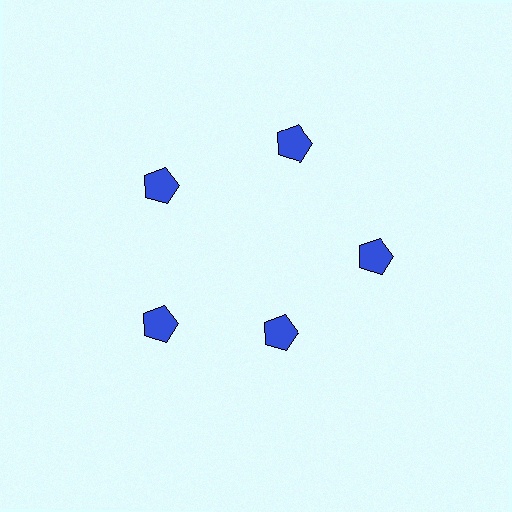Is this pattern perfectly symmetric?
No. The 5 blue pentagons are arranged in a ring, but one element near the 5 o'clock position is pulled inward toward the center, breaking the 5-fold rotational symmetry.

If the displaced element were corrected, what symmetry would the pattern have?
It would have 5-fold rotational symmetry — the pattern would map onto itself every 72 degrees.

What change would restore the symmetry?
The symmetry would be restored by moving it outward, back onto the ring so that all 5 pentagons sit at equal angles and equal distance from the center.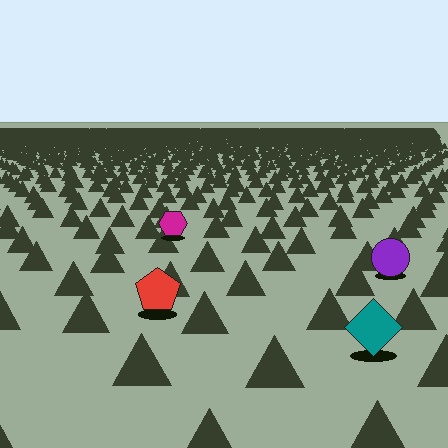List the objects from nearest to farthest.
From nearest to farthest: the teal diamond, the red pentagon, the purple circle, the magenta hexagon.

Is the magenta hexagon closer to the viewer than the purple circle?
No. The purple circle is closer — you can tell from the texture gradient: the ground texture is coarser near it.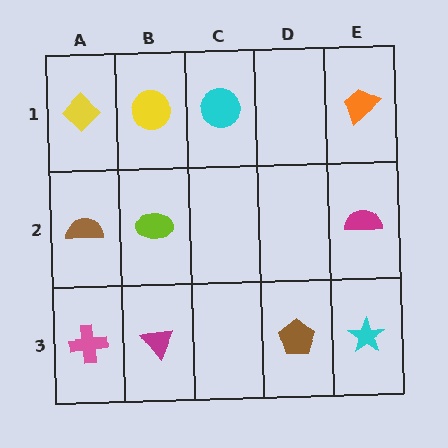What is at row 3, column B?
A magenta triangle.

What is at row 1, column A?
A yellow diamond.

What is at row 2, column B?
A lime ellipse.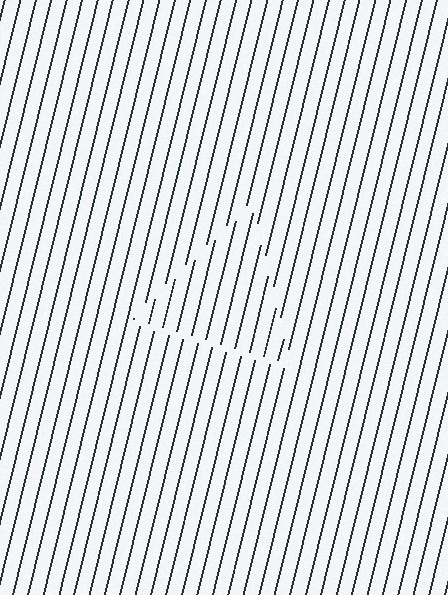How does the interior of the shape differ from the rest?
The interior of the shape contains the same grating, shifted by half a period — the contour is defined by the phase discontinuity where line-ends from the inner and outer gratings abut.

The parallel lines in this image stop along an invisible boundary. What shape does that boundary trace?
An illusory triangle. The interior of the shape contains the same grating, shifted by half a period — the contour is defined by the phase discontinuity where line-ends from the inner and outer gratings abut.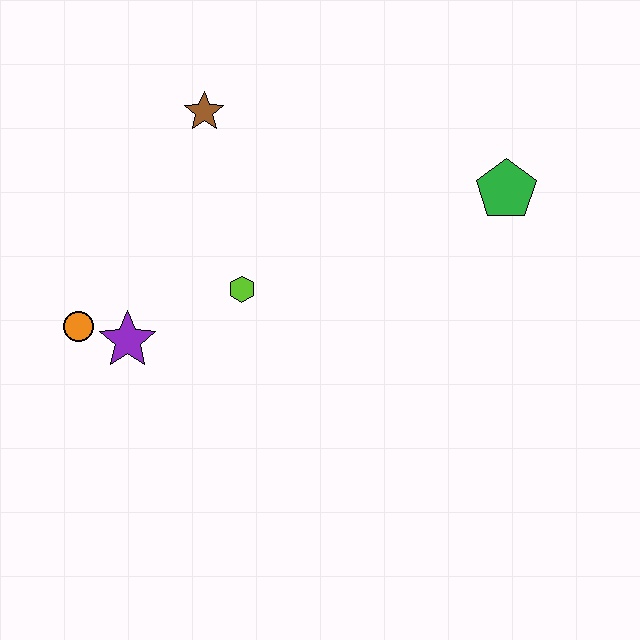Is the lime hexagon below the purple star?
No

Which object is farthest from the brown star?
The green pentagon is farthest from the brown star.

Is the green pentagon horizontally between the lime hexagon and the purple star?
No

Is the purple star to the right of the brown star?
No